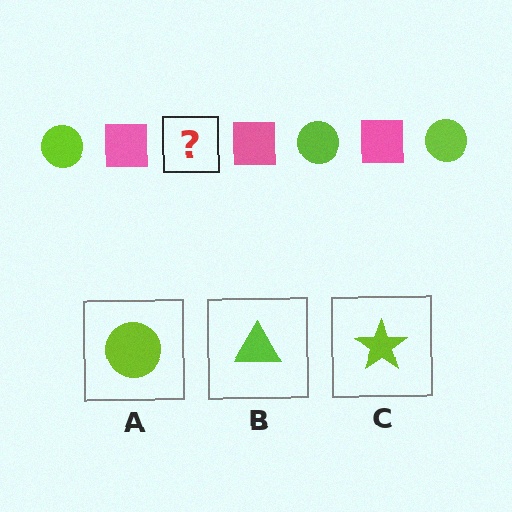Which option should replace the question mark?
Option A.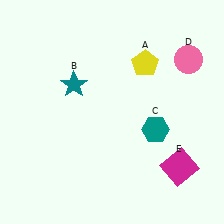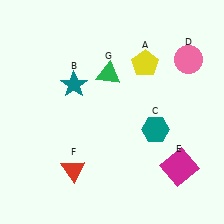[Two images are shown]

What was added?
A red triangle (F), a green triangle (G) were added in Image 2.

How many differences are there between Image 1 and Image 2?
There are 2 differences between the two images.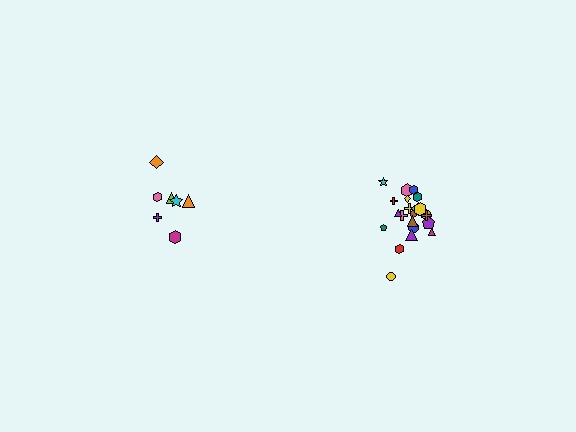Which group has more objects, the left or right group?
The right group.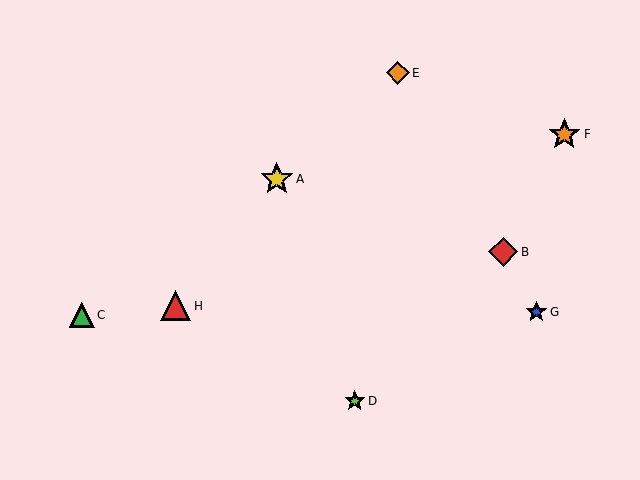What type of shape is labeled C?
Shape C is a green triangle.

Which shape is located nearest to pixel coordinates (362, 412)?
The lime star (labeled D) at (355, 401) is nearest to that location.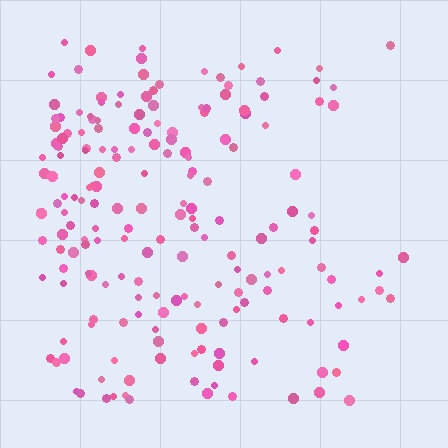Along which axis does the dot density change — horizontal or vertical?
Horizontal.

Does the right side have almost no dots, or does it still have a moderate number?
Still a moderate number, just noticeably fewer than the left.